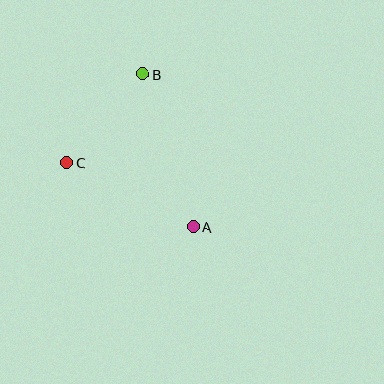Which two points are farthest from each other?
Points A and B are farthest from each other.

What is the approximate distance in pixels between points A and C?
The distance between A and C is approximately 142 pixels.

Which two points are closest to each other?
Points B and C are closest to each other.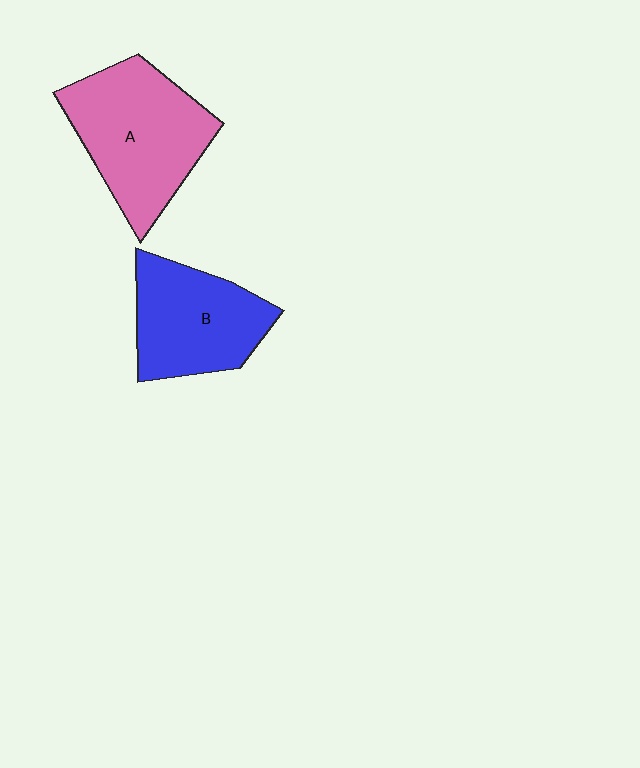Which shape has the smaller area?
Shape B (blue).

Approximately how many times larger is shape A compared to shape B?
Approximately 1.2 times.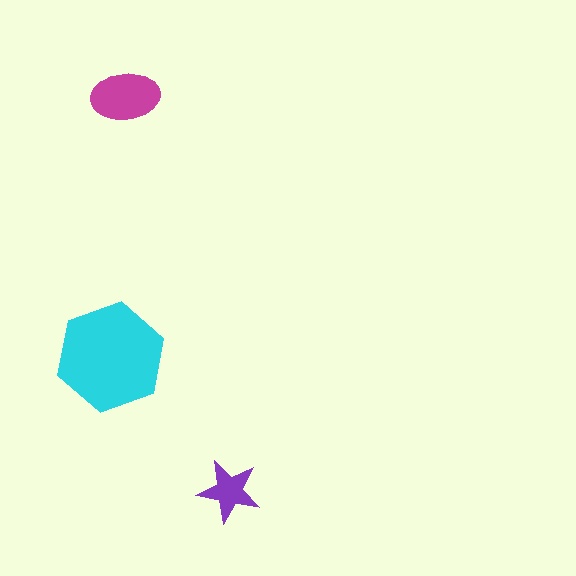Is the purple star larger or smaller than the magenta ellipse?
Smaller.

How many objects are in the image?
There are 3 objects in the image.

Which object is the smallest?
The purple star.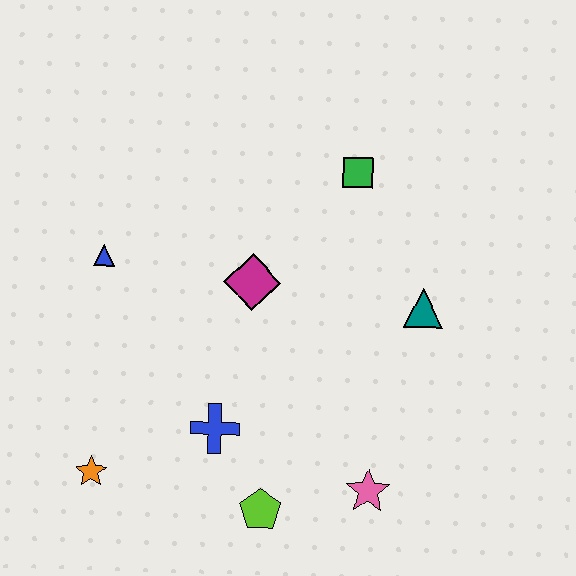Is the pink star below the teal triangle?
Yes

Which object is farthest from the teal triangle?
The orange star is farthest from the teal triangle.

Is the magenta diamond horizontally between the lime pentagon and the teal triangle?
No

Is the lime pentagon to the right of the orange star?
Yes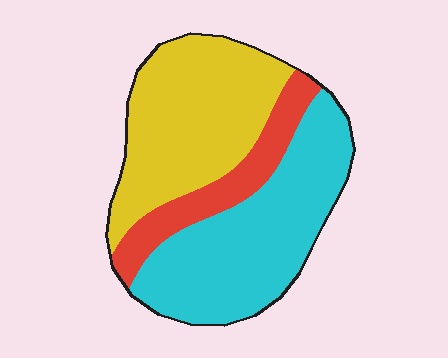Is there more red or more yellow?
Yellow.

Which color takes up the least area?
Red, at roughly 15%.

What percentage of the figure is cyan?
Cyan covers about 45% of the figure.